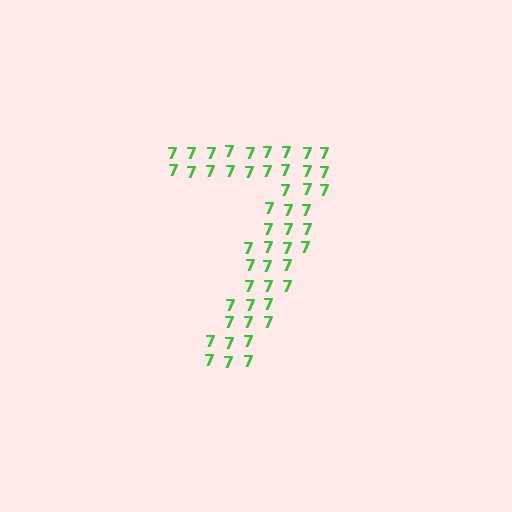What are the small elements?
The small elements are digit 7's.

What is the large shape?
The large shape is the digit 7.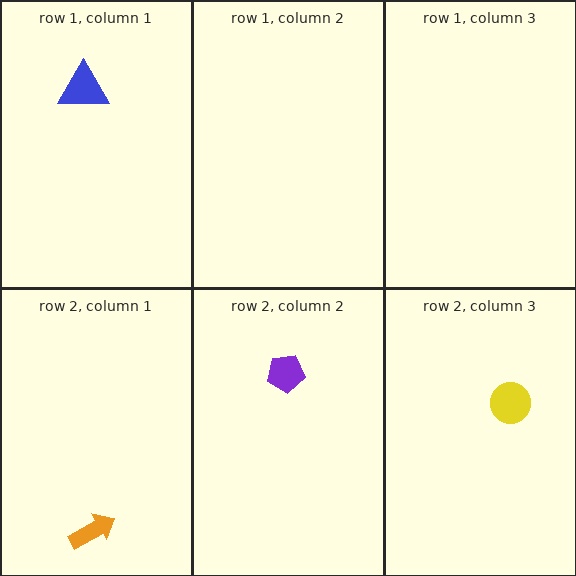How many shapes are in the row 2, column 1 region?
1.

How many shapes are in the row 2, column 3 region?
1.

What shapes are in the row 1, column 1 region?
The blue triangle.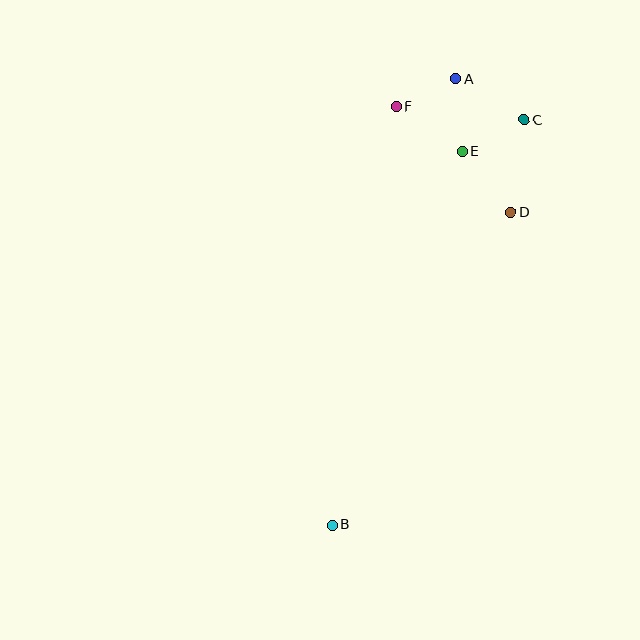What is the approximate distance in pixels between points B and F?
The distance between B and F is approximately 423 pixels.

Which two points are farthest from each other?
Points A and B are farthest from each other.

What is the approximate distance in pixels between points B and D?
The distance between B and D is approximately 360 pixels.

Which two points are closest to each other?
Points A and F are closest to each other.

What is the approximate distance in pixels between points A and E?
The distance between A and E is approximately 73 pixels.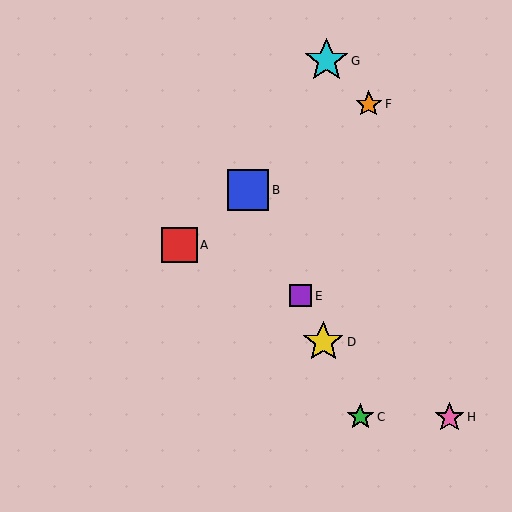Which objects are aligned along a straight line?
Objects B, C, D, E are aligned along a straight line.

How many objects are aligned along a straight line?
4 objects (B, C, D, E) are aligned along a straight line.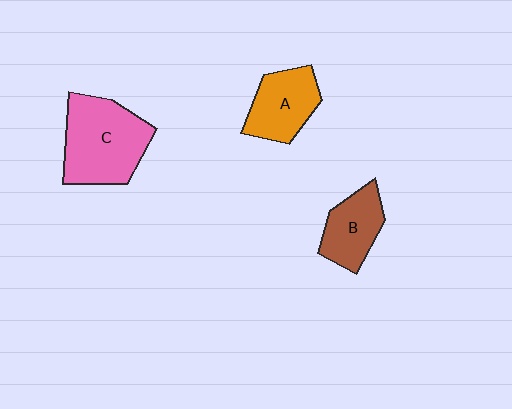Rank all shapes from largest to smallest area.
From largest to smallest: C (pink), A (orange), B (brown).